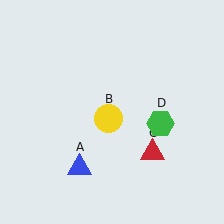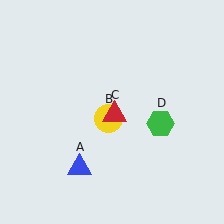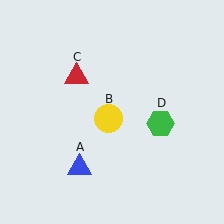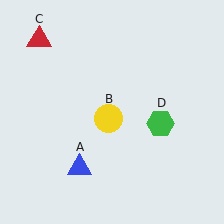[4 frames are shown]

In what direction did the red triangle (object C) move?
The red triangle (object C) moved up and to the left.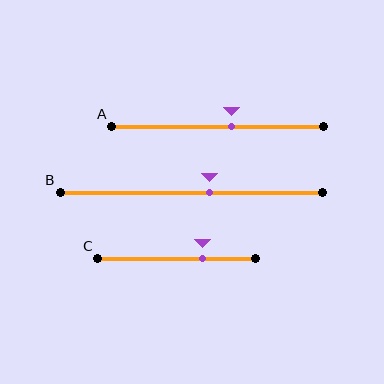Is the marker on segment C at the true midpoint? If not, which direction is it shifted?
No, the marker on segment C is shifted to the right by about 17% of the segment length.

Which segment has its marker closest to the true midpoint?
Segment A has its marker closest to the true midpoint.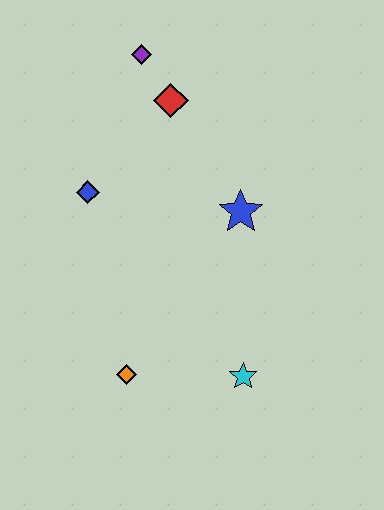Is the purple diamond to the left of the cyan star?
Yes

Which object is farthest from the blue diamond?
The cyan star is farthest from the blue diamond.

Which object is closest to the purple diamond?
The red diamond is closest to the purple diamond.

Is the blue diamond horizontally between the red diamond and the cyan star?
No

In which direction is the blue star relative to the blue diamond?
The blue star is to the right of the blue diamond.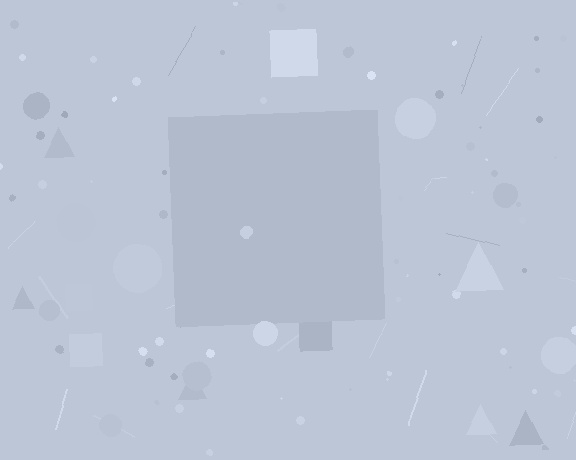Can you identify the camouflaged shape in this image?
The camouflaged shape is a square.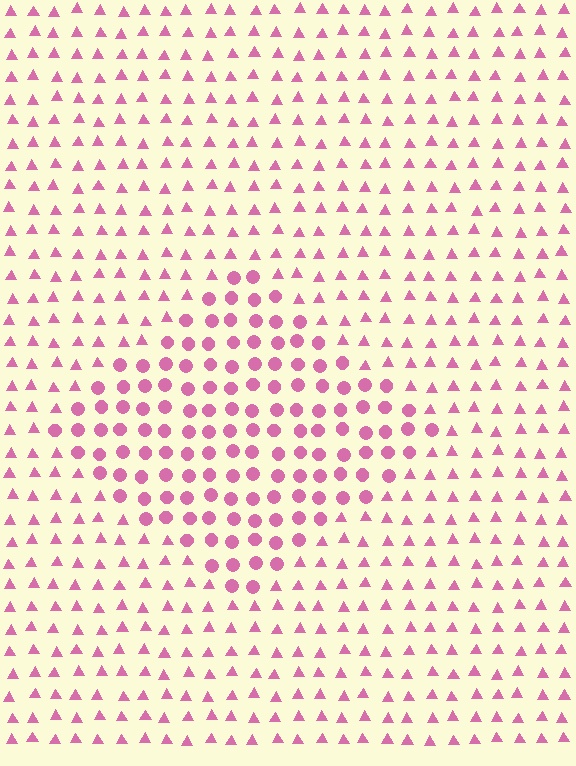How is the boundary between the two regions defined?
The boundary is defined by a change in element shape: circles inside vs. triangles outside. All elements share the same color and spacing.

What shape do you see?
I see a diamond.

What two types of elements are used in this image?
The image uses circles inside the diamond region and triangles outside it.